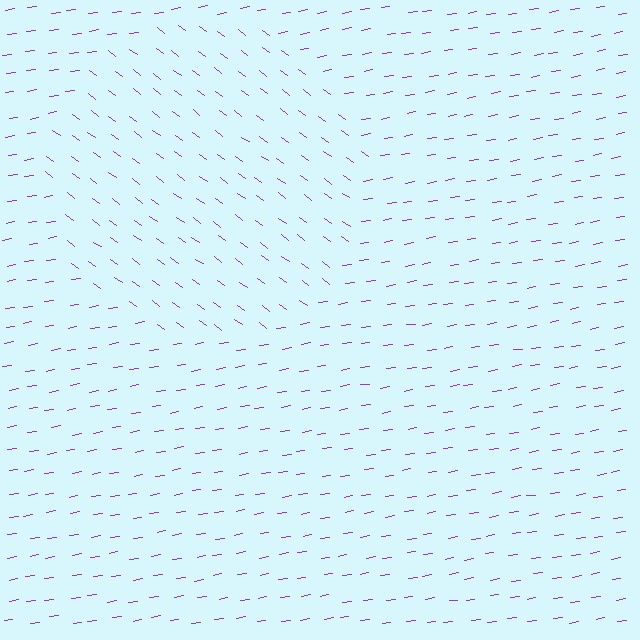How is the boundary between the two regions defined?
The boundary is defined purely by a change in line orientation (approximately 45 degrees difference). All lines are the same color and thickness.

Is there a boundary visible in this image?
Yes, there is a texture boundary formed by a change in line orientation.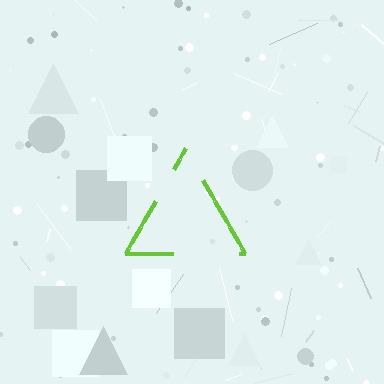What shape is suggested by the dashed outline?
The dashed outline suggests a triangle.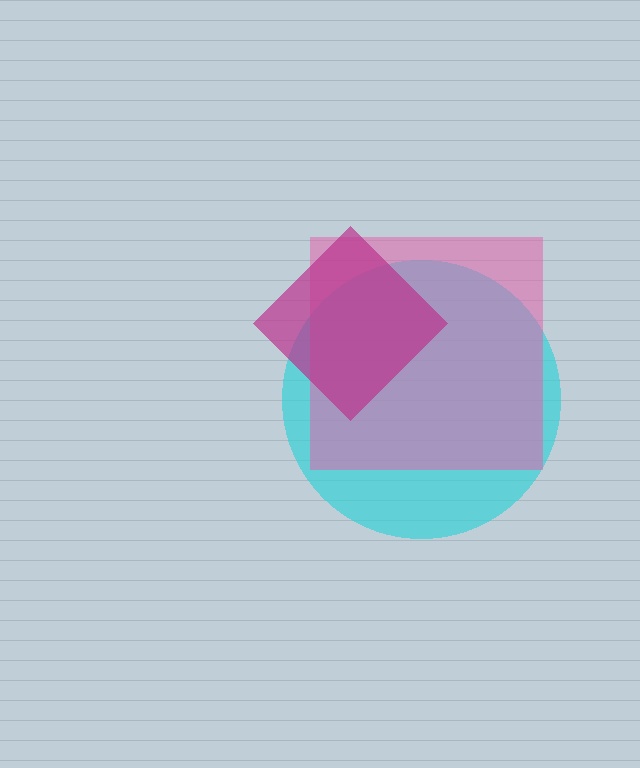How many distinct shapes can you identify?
There are 3 distinct shapes: a cyan circle, a pink square, a magenta diamond.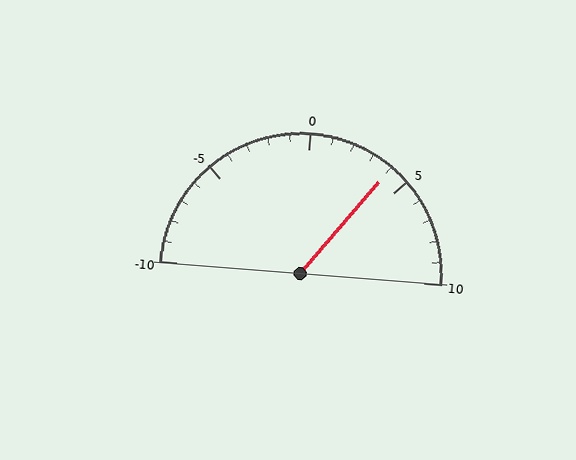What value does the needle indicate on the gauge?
The needle indicates approximately 4.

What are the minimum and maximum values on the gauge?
The gauge ranges from -10 to 10.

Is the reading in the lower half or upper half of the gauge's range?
The reading is in the upper half of the range (-10 to 10).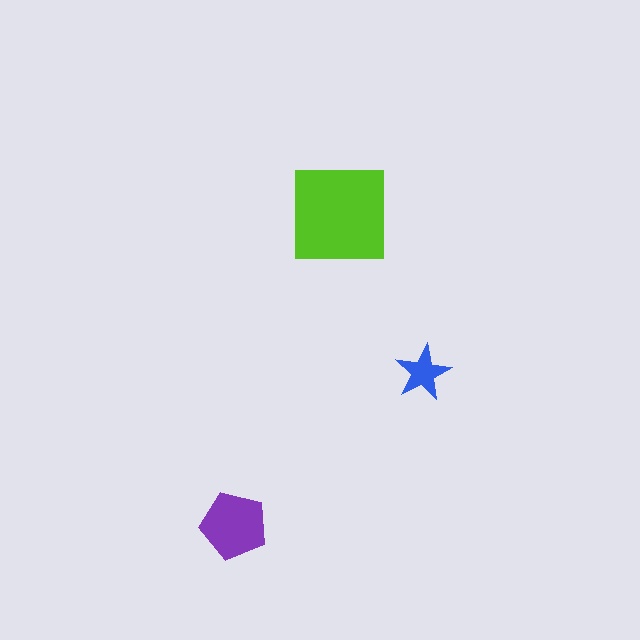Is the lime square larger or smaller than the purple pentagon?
Larger.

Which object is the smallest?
The blue star.